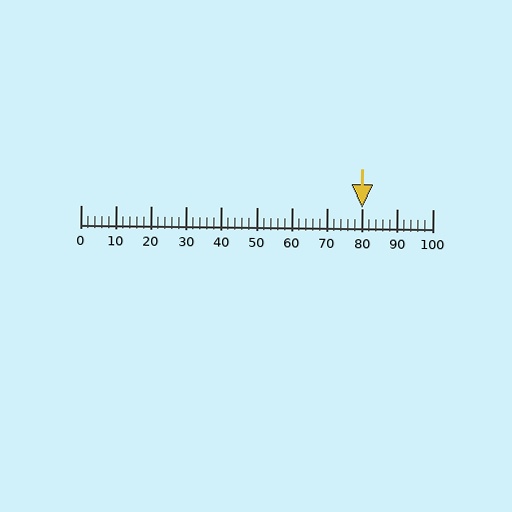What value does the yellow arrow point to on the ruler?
The yellow arrow points to approximately 80.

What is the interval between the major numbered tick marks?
The major tick marks are spaced 10 units apart.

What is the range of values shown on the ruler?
The ruler shows values from 0 to 100.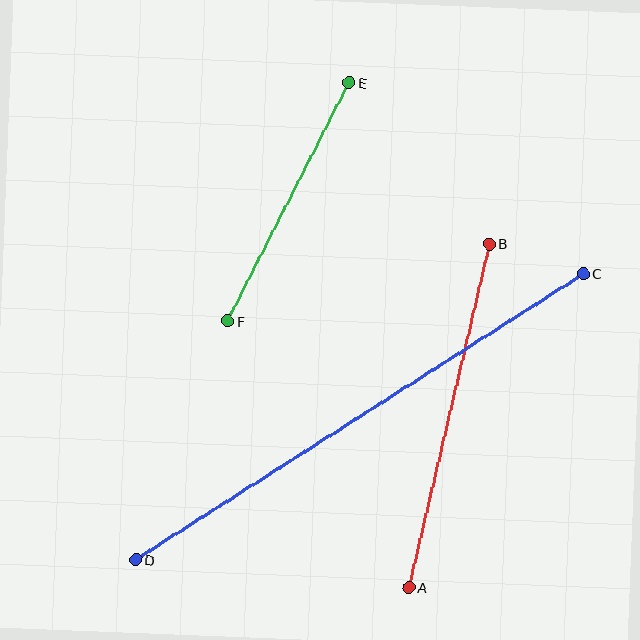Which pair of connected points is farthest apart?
Points C and D are farthest apart.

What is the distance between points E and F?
The distance is approximately 268 pixels.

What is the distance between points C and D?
The distance is approximately 531 pixels.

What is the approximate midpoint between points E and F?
The midpoint is at approximately (288, 202) pixels.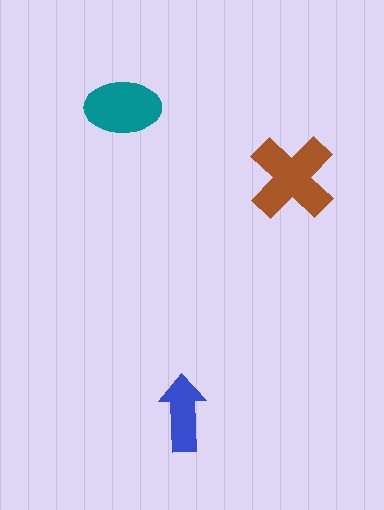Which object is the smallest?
The blue arrow.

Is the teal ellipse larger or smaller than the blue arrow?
Larger.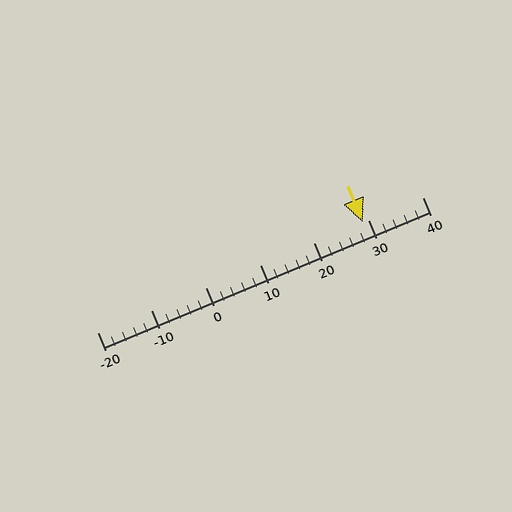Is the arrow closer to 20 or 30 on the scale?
The arrow is closer to 30.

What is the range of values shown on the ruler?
The ruler shows values from -20 to 40.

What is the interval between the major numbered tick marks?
The major tick marks are spaced 10 units apart.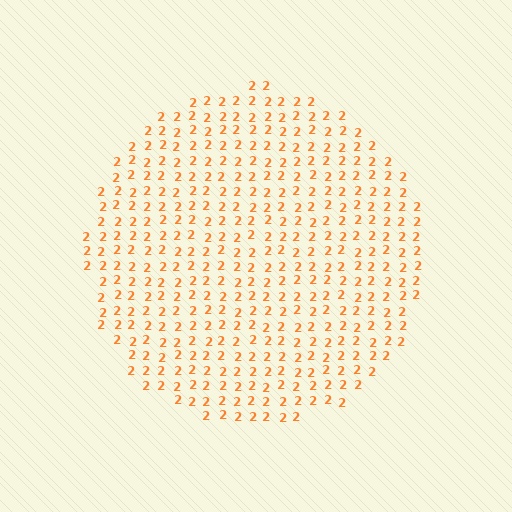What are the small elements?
The small elements are digit 2's.